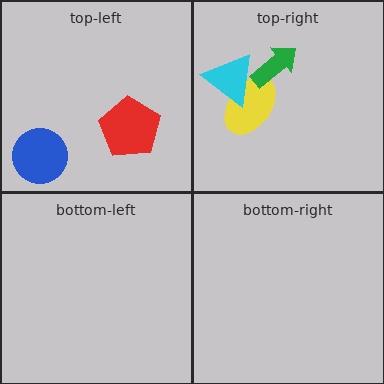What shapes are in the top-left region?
The blue circle, the red pentagon.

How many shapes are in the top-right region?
3.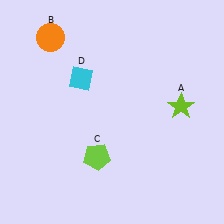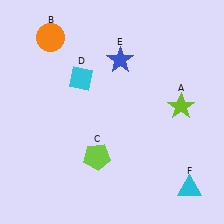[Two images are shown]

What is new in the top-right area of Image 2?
A blue star (E) was added in the top-right area of Image 2.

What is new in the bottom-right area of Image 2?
A cyan triangle (F) was added in the bottom-right area of Image 2.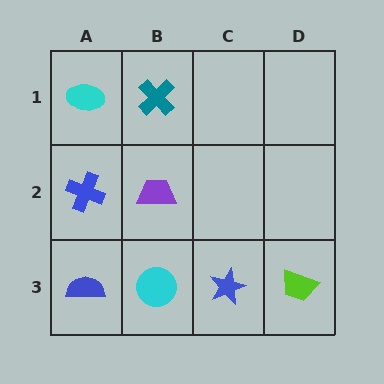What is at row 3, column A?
A blue semicircle.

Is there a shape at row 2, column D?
No, that cell is empty.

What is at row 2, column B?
A purple trapezoid.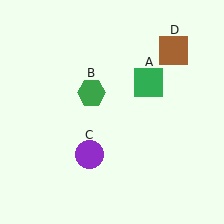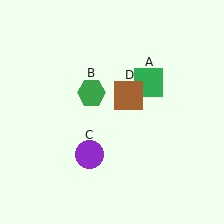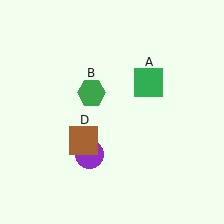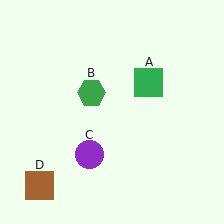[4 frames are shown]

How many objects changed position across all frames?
1 object changed position: brown square (object D).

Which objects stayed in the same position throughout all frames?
Green square (object A) and green hexagon (object B) and purple circle (object C) remained stationary.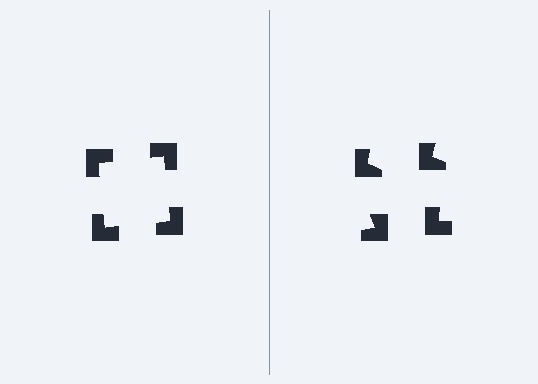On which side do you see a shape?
An illusory square appears on the left side. On the right side the wedge cuts are rotated, so no coherent shape forms.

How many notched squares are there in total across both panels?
8 — 4 on each side.